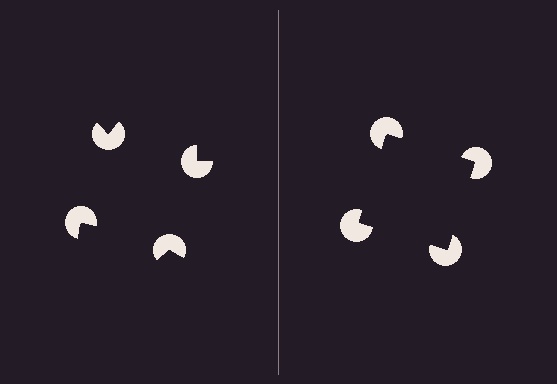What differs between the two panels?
The pac-man discs are positioned identically on both sides; only the wedge orientations differ. On the right they align to a square; on the left they are misaligned.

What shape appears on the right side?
An illusory square.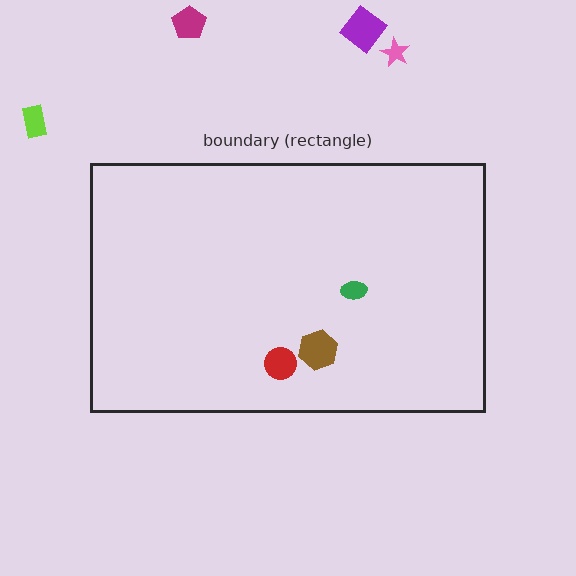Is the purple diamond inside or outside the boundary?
Outside.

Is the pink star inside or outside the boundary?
Outside.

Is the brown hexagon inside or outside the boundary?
Inside.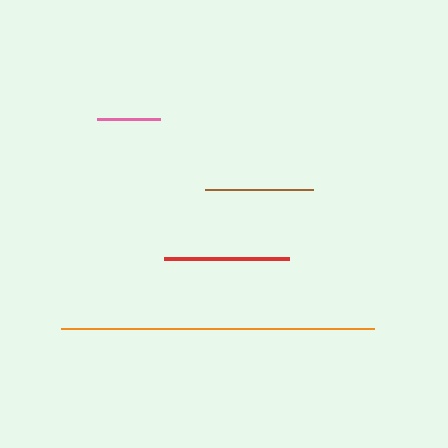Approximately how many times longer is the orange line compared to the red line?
The orange line is approximately 2.5 times the length of the red line.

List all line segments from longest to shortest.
From longest to shortest: orange, red, brown, pink.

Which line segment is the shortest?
The pink line is the shortest at approximately 63 pixels.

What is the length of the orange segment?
The orange segment is approximately 313 pixels long.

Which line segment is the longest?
The orange line is the longest at approximately 313 pixels.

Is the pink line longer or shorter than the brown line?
The brown line is longer than the pink line.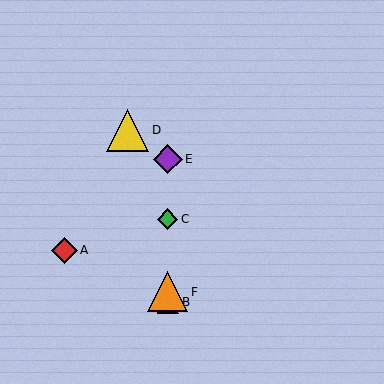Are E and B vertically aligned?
Yes, both are at x≈168.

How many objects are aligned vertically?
4 objects (B, C, E, F) are aligned vertically.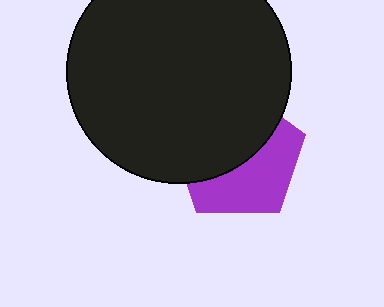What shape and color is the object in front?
The object in front is a black circle.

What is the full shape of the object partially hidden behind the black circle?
The partially hidden object is a purple pentagon.